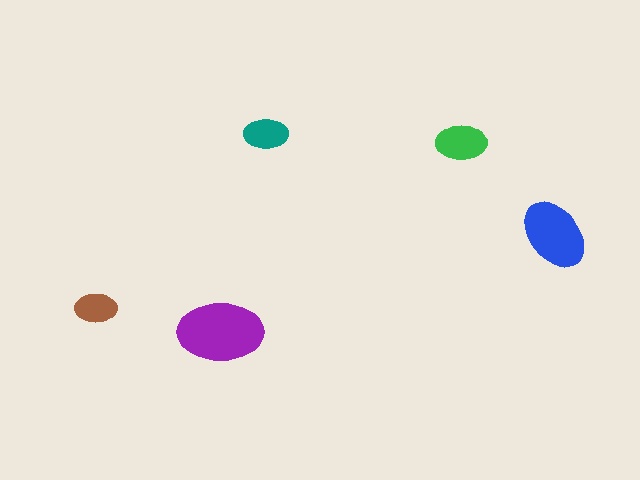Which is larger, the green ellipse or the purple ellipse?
The purple one.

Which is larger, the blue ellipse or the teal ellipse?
The blue one.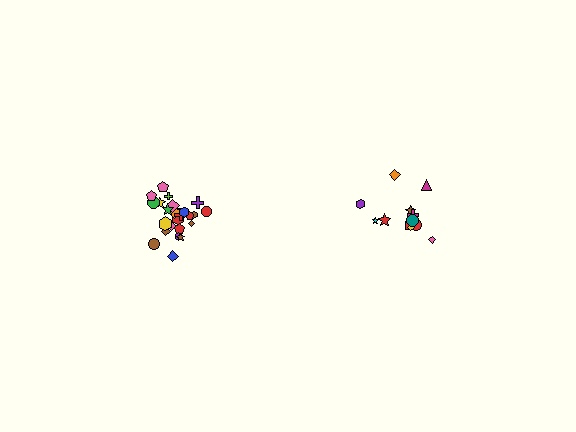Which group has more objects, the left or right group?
The left group.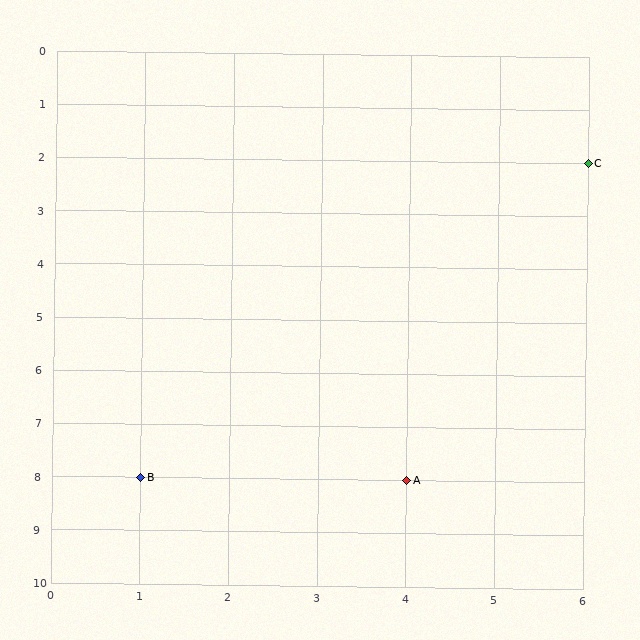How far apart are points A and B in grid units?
Points A and B are 3 columns apart.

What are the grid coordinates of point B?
Point B is at grid coordinates (1, 8).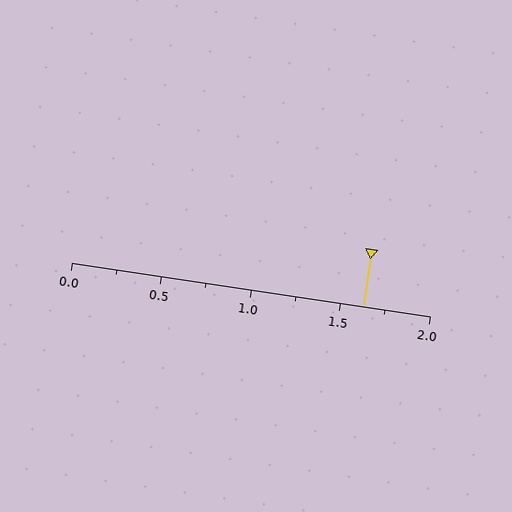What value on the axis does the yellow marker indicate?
The marker indicates approximately 1.62.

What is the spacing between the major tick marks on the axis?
The major ticks are spaced 0.5 apart.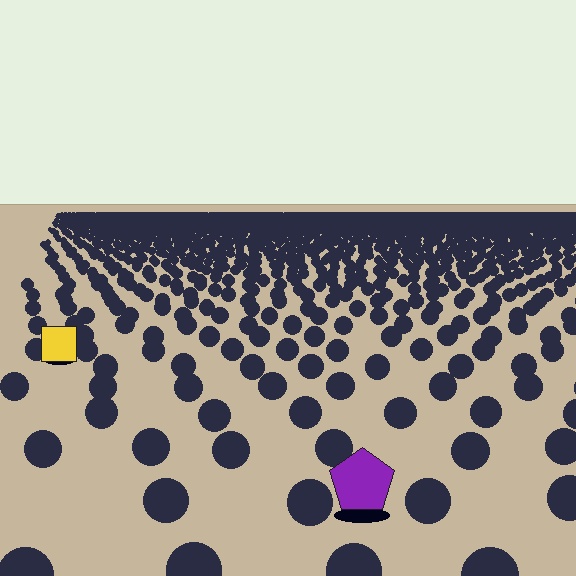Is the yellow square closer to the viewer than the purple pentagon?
No. The purple pentagon is closer — you can tell from the texture gradient: the ground texture is coarser near it.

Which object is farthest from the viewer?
The yellow square is farthest from the viewer. It appears smaller and the ground texture around it is denser.